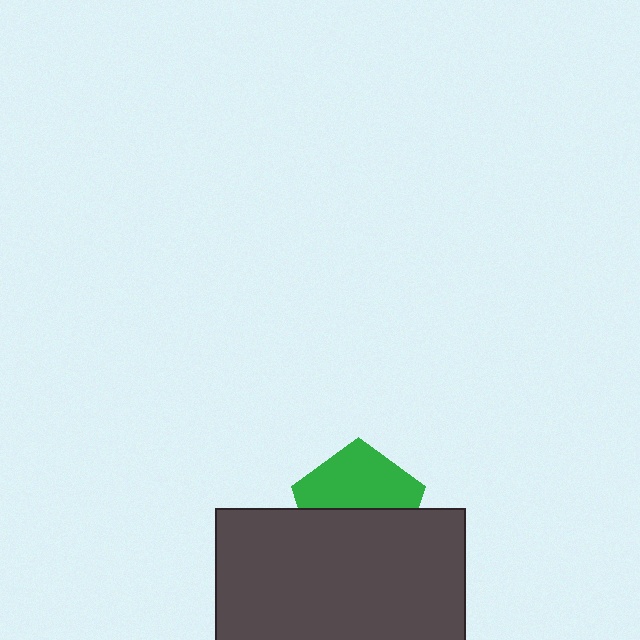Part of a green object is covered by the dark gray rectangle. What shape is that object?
It is a pentagon.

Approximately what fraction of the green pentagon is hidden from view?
Roughly 50% of the green pentagon is hidden behind the dark gray rectangle.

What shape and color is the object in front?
The object in front is a dark gray rectangle.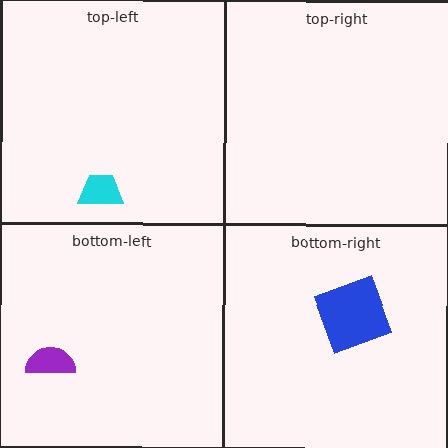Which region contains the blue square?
The bottom-right region.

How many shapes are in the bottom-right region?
1.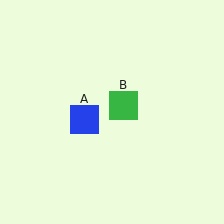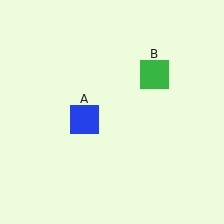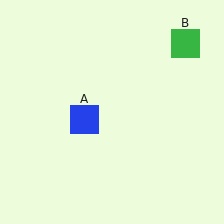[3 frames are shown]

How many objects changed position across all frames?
1 object changed position: green square (object B).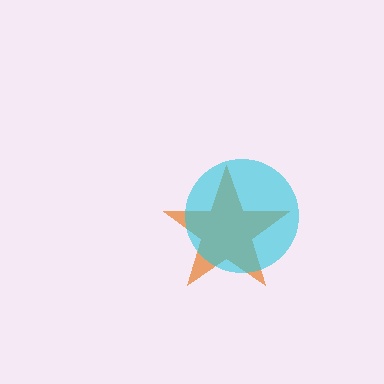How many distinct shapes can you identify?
There are 2 distinct shapes: an orange star, a cyan circle.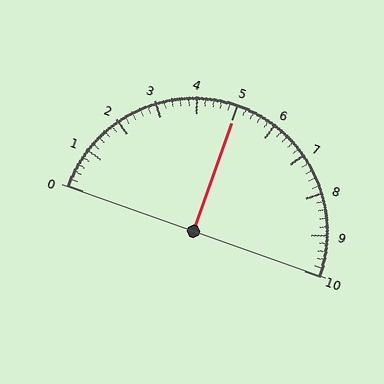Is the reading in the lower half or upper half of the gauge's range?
The reading is in the upper half of the range (0 to 10).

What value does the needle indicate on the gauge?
The needle indicates approximately 5.0.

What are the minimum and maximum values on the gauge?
The gauge ranges from 0 to 10.